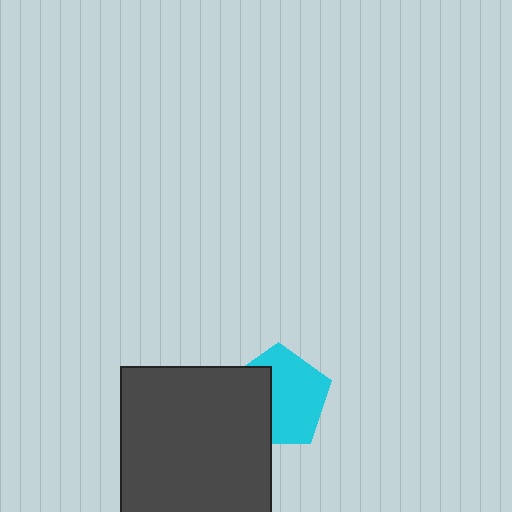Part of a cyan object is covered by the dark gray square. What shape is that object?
It is a pentagon.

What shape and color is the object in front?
The object in front is a dark gray square.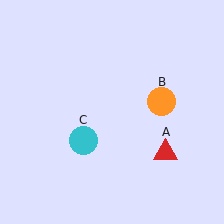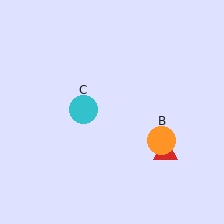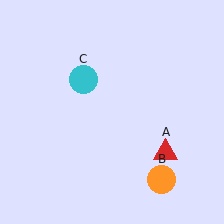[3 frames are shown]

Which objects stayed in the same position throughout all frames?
Red triangle (object A) remained stationary.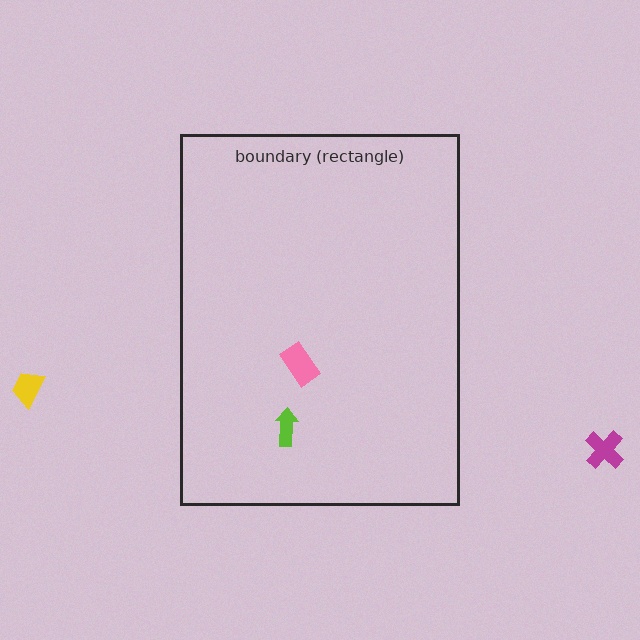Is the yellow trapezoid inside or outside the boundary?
Outside.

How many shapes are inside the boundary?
2 inside, 2 outside.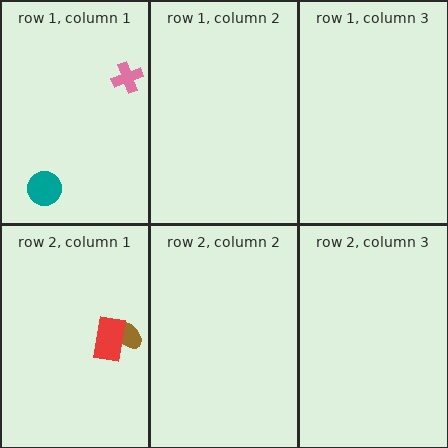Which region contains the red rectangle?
The row 2, column 1 region.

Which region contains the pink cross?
The row 1, column 1 region.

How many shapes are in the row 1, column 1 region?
2.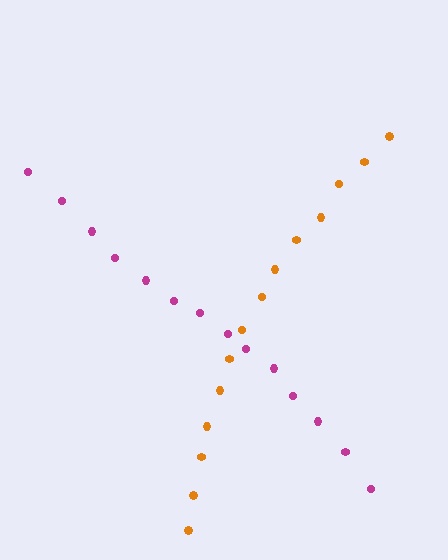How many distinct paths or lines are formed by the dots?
There are 2 distinct paths.